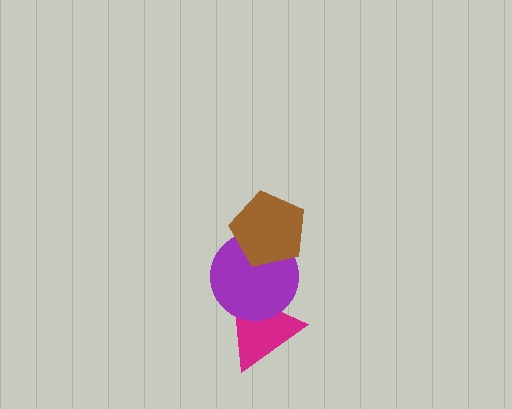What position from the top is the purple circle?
The purple circle is 2nd from the top.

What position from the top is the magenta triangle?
The magenta triangle is 3rd from the top.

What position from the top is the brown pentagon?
The brown pentagon is 1st from the top.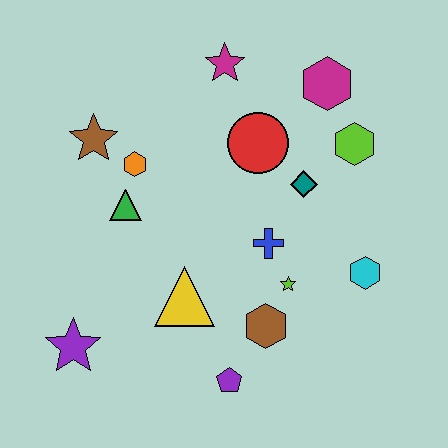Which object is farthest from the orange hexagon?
The cyan hexagon is farthest from the orange hexagon.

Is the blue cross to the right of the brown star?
Yes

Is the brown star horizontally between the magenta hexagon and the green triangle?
No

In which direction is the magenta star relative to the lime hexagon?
The magenta star is to the left of the lime hexagon.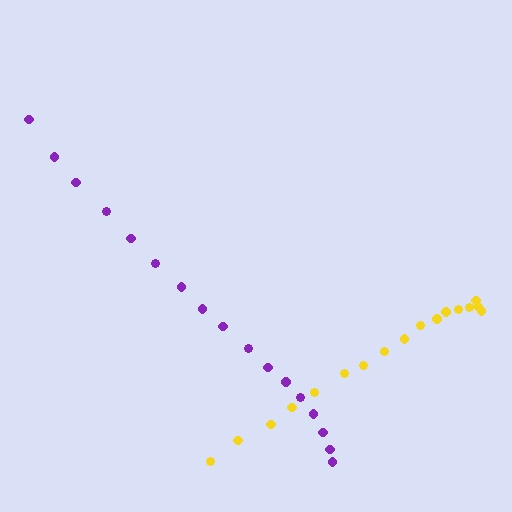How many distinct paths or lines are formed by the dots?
There are 2 distinct paths.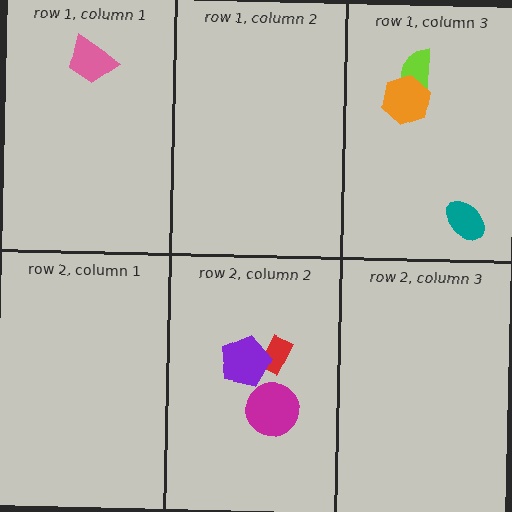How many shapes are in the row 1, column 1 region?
1.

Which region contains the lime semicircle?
The row 1, column 3 region.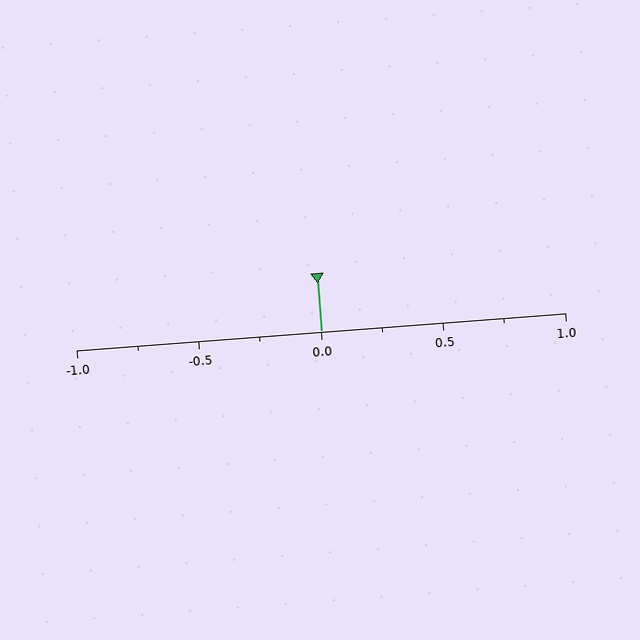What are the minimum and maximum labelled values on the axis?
The axis runs from -1.0 to 1.0.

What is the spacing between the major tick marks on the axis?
The major ticks are spaced 0.5 apart.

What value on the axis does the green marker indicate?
The marker indicates approximately 0.